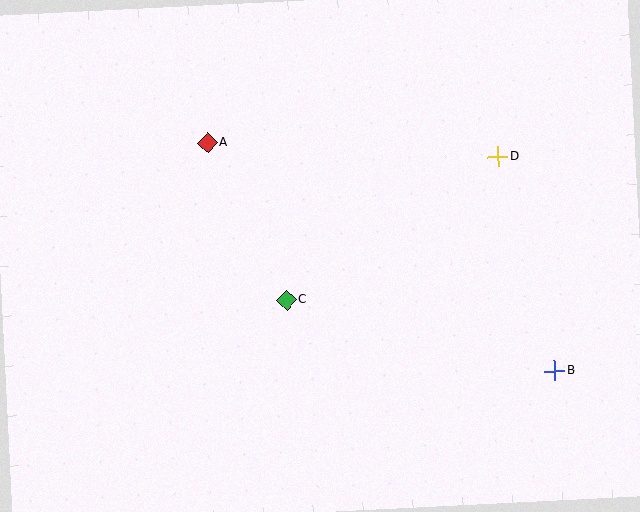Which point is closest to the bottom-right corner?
Point B is closest to the bottom-right corner.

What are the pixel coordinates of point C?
Point C is at (287, 300).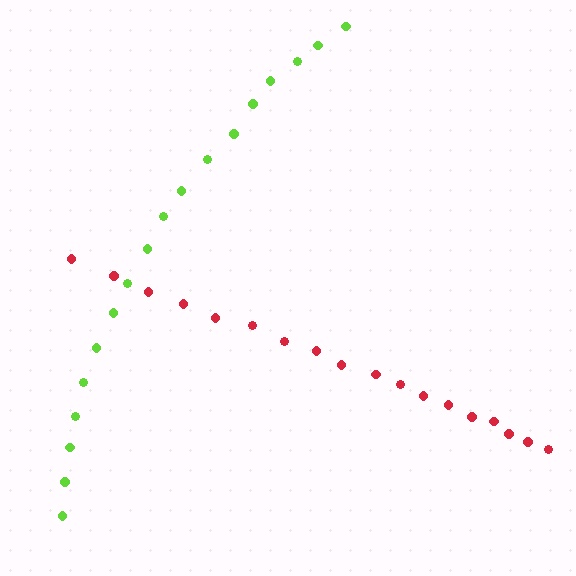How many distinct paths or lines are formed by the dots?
There are 2 distinct paths.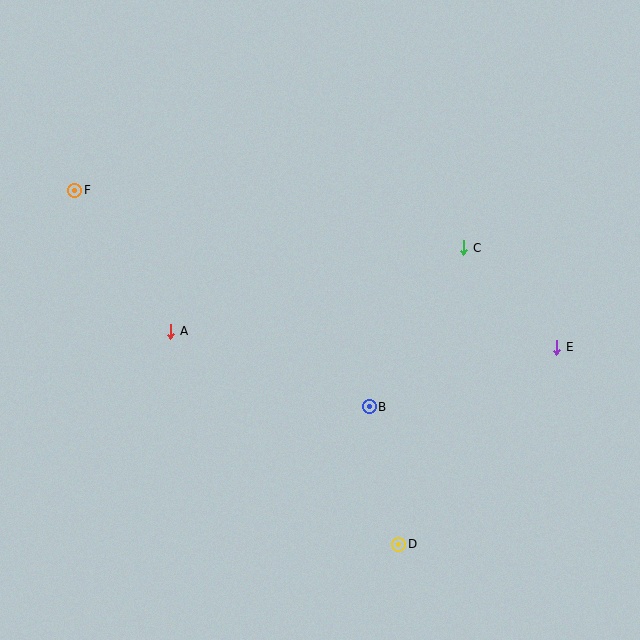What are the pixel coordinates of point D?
Point D is at (399, 544).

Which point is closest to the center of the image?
Point B at (369, 407) is closest to the center.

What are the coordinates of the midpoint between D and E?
The midpoint between D and E is at (478, 446).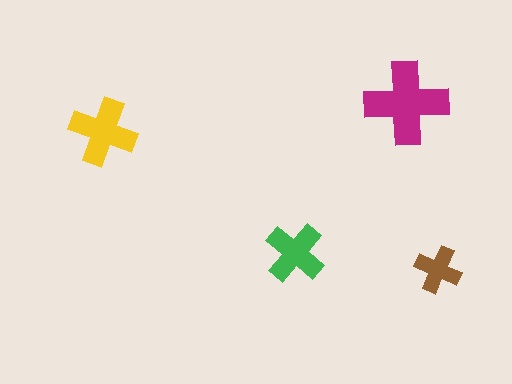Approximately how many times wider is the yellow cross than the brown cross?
About 1.5 times wider.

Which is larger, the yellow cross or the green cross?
The yellow one.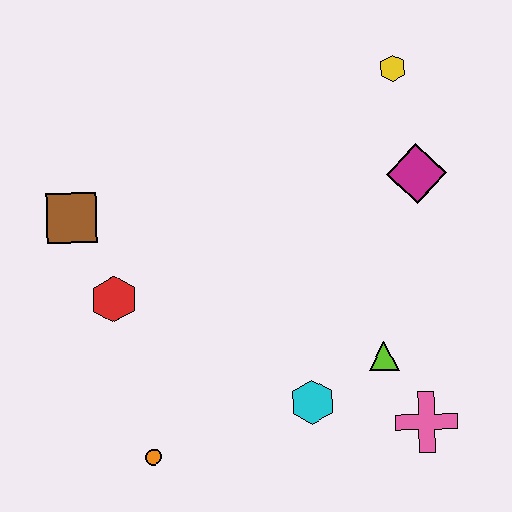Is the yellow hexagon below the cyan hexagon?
No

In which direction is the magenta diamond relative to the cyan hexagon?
The magenta diamond is above the cyan hexagon.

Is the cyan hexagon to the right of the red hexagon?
Yes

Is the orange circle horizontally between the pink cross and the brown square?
Yes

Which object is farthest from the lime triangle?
The brown square is farthest from the lime triangle.